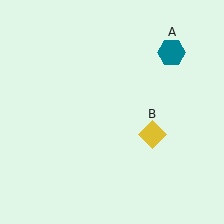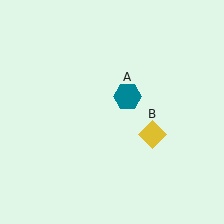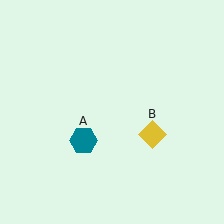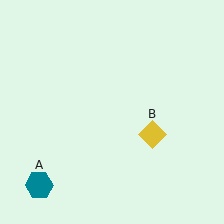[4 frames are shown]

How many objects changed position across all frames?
1 object changed position: teal hexagon (object A).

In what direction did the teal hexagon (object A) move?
The teal hexagon (object A) moved down and to the left.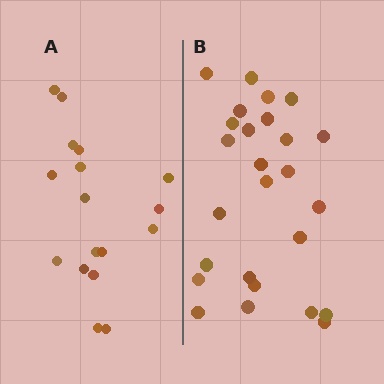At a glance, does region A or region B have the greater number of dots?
Region B (the right region) has more dots.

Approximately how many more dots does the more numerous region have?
Region B has roughly 8 or so more dots than region A.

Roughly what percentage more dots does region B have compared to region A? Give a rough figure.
About 55% more.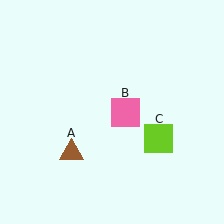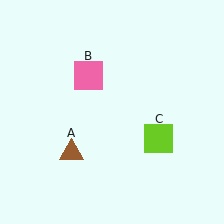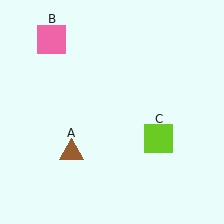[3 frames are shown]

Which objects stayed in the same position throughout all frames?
Brown triangle (object A) and lime square (object C) remained stationary.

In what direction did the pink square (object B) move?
The pink square (object B) moved up and to the left.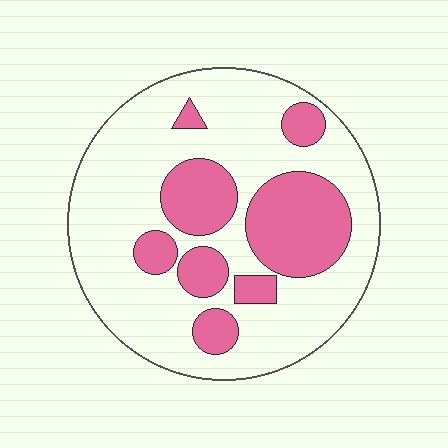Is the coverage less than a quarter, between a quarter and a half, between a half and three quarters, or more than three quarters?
Between a quarter and a half.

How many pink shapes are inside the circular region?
8.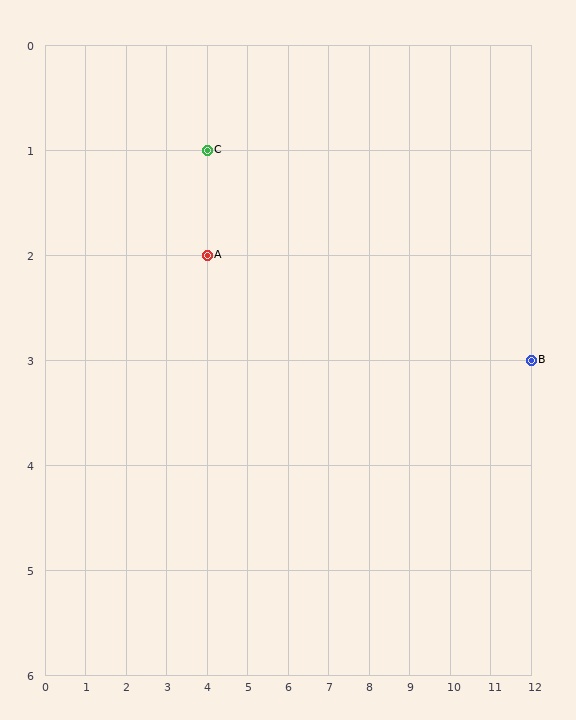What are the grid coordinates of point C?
Point C is at grid coordinates (4, 1).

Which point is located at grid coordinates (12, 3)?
Point B is at (12, 3).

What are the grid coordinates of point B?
Point B is at grid coordinates (12, 3).